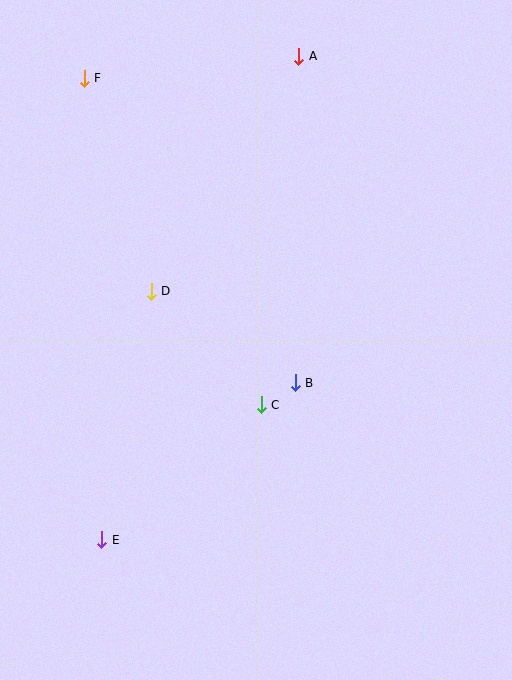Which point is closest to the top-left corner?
Point F is closest to the top-left corner.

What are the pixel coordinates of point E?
Point E is at (102, 540).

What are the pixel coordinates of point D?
Point D is at (151, 291).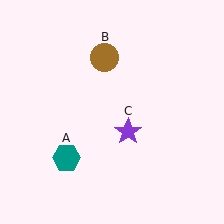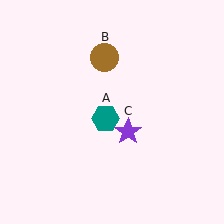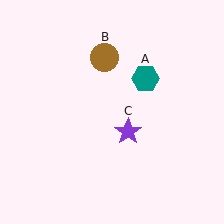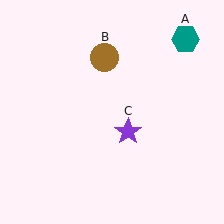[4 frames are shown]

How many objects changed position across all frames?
1 object changed position: teal hexagon (object A).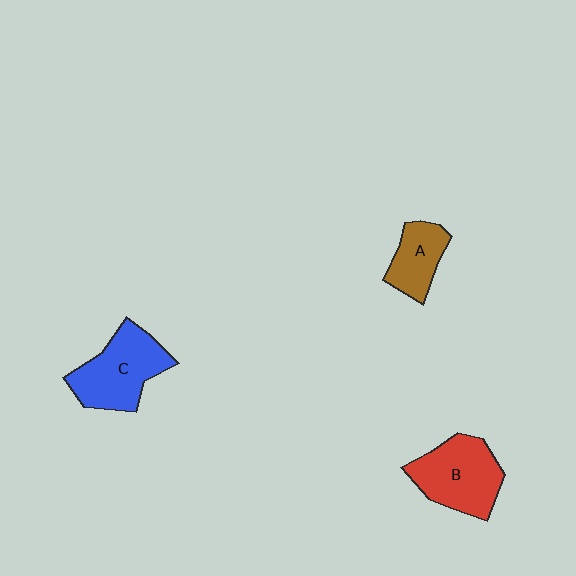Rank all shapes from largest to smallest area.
From largest to smallest: C (blue), B (red), A (brown).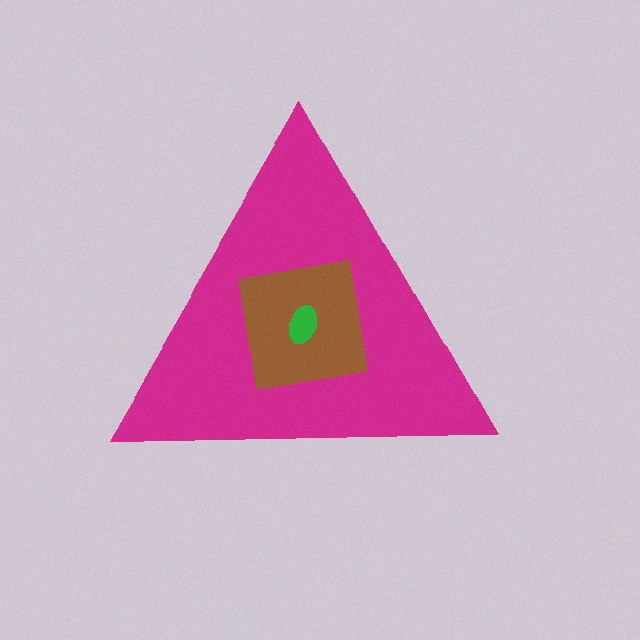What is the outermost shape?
The magenta triangle.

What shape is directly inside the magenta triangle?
The brown square.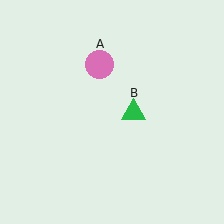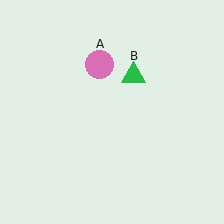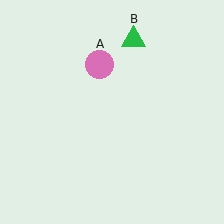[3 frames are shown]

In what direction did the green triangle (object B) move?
The green triangle (object B) moved up.